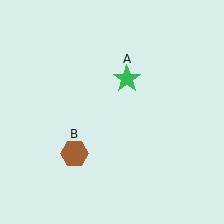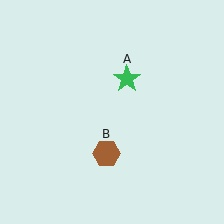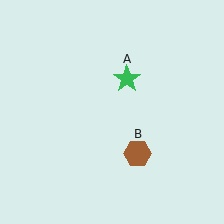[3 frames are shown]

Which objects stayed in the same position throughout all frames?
Green star (object A) remained stationary.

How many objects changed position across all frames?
1 object changed position: brown hexagon (object B).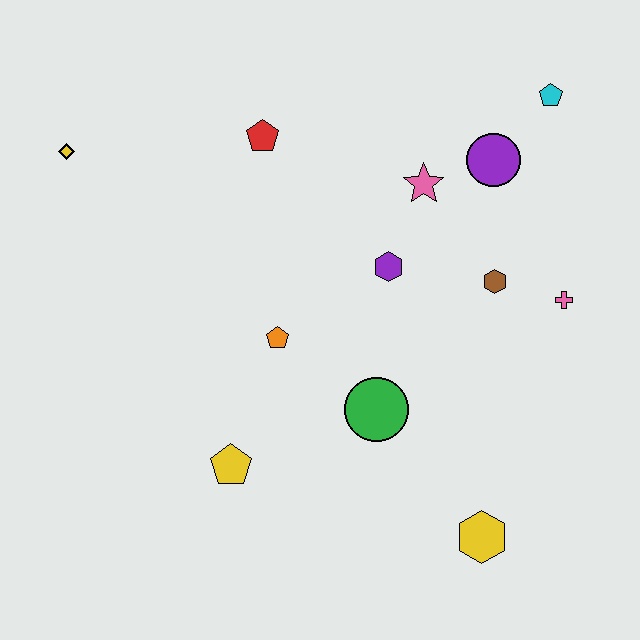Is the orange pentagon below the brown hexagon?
Yes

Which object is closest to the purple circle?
The pink star is closest to the purple circle.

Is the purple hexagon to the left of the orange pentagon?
No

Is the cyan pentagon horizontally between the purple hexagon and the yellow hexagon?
No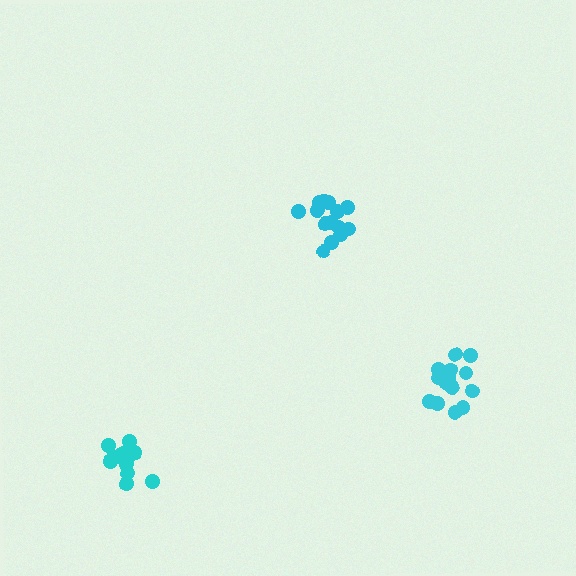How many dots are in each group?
Group 1: 11 dots, Group 2: 15 dots, Group 3: 15 dots (41 total).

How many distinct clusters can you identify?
There are 3 distinct clusters.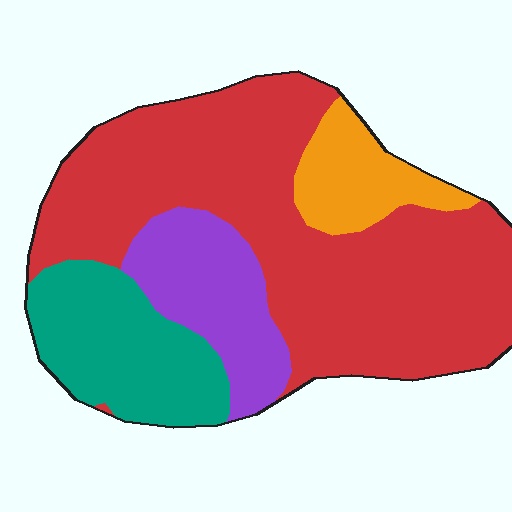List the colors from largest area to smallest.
From largest to smallest: red, teal, purple, orange.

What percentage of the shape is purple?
Purple covers 15% of the shape.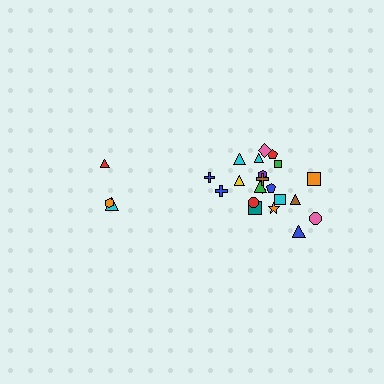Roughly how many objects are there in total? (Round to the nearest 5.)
Roughly 25 objects in total.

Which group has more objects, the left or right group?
The right group.